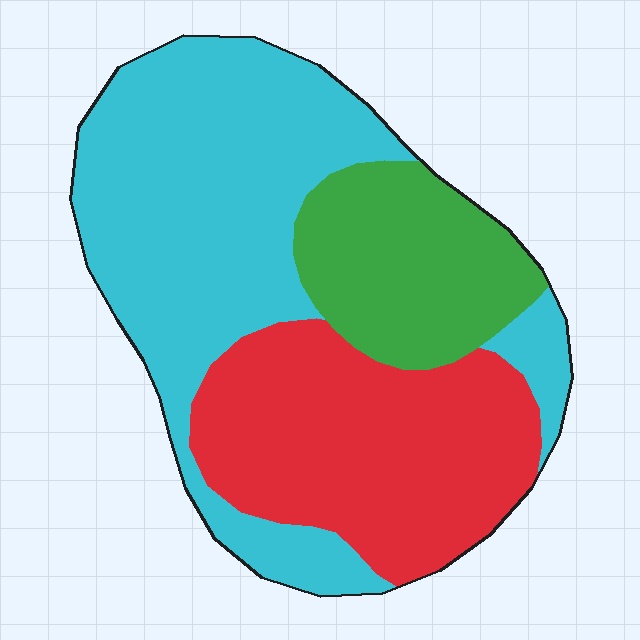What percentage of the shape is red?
Red covers roughly 35% of the shape.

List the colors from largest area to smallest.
From largest to smallest: cyan, red, green.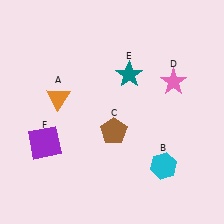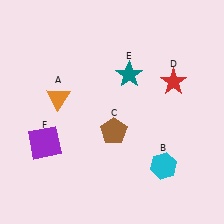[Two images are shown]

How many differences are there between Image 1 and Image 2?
There is 1 difference between the two images.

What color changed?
The star (D) changed from pink in Image 1 to red in Image 2.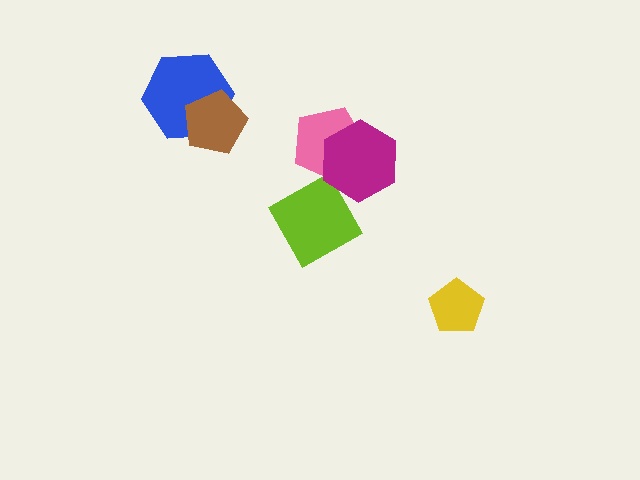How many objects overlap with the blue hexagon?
1 object overlaps with the blue hexagon.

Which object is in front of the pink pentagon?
The magenta hexagon is in front of the pink pentagon.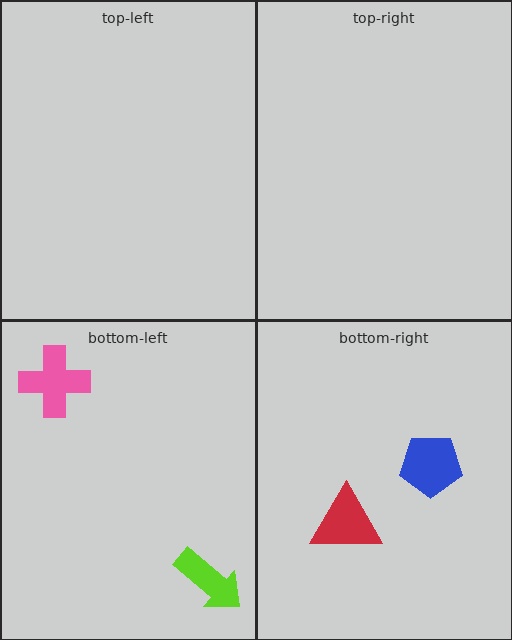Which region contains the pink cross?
The bottom-left region.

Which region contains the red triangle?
The bottom-right region.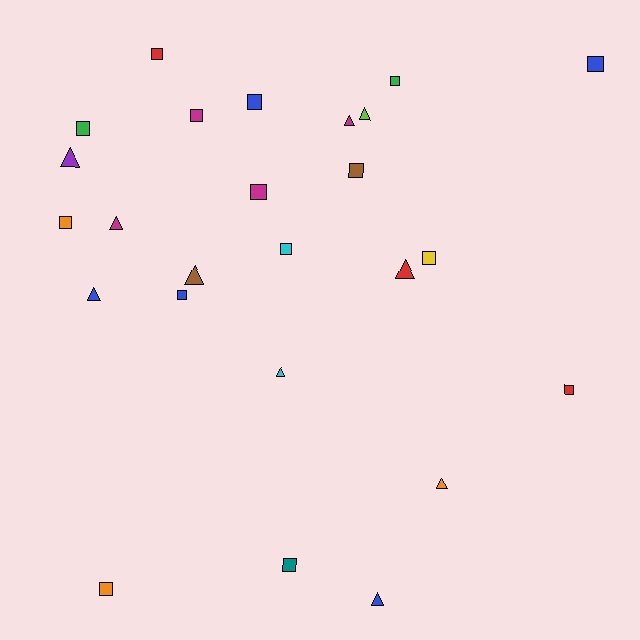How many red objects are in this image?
There are 3 red objects.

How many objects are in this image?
There are 25 objects.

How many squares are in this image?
There are 15 squares.